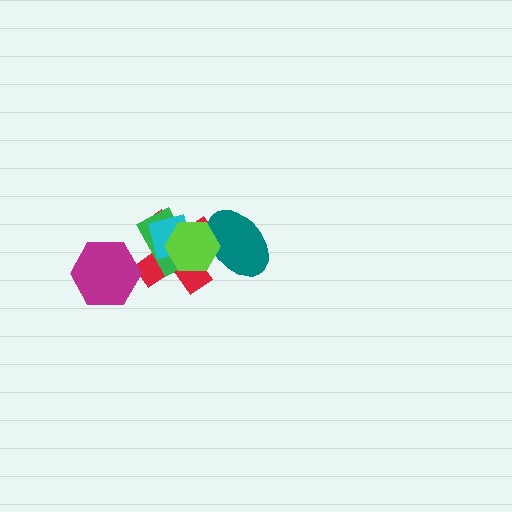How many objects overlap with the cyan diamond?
3 objects overlap with the cyan diamond.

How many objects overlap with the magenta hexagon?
0 objects overlap with the magenta hexagon.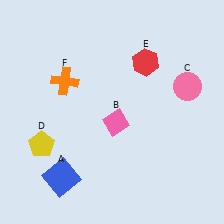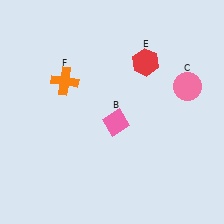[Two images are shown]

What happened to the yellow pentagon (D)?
The yellow pentagon (D) was removed in Image 2. It was in the bottom-left area of Image 1.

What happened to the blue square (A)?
The blue square (A) was removed in Image 2. It was in the bottom-left area of Image 1.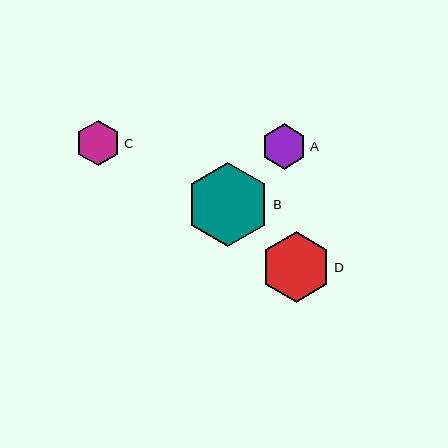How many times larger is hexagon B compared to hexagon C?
Hexagon B is approximately 1.8 times the size of hexagon C.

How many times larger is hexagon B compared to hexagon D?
Hexagon B is approximately 1.2 times the size of hexagon D.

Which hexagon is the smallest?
Hexagon A is the smallest with a size of approximately 45 pixels.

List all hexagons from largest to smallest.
From largest to smallest: B, D, C, A.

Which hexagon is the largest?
Hexagon B is the largest with a size of approximately 84 pixels.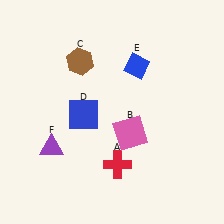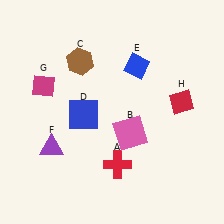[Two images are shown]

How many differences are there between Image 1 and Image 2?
There are 2 differences between the two images.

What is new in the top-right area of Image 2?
A red diamond (H) was added in the top-right area of Image 2.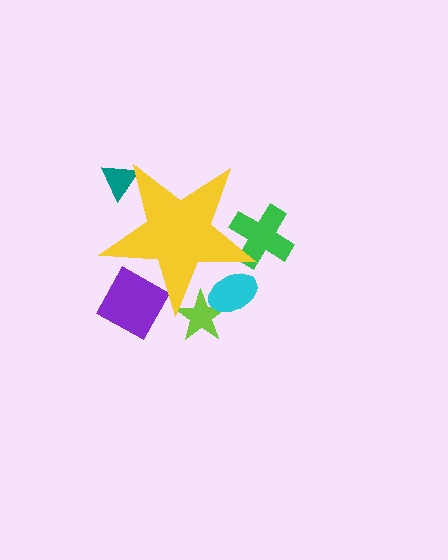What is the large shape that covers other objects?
A yellow star.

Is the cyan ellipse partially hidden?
Yes, the cyan ellipse is partially hidden behind the yellow star.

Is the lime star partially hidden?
Yes, the lime star is partially hidden behind the yellow star.